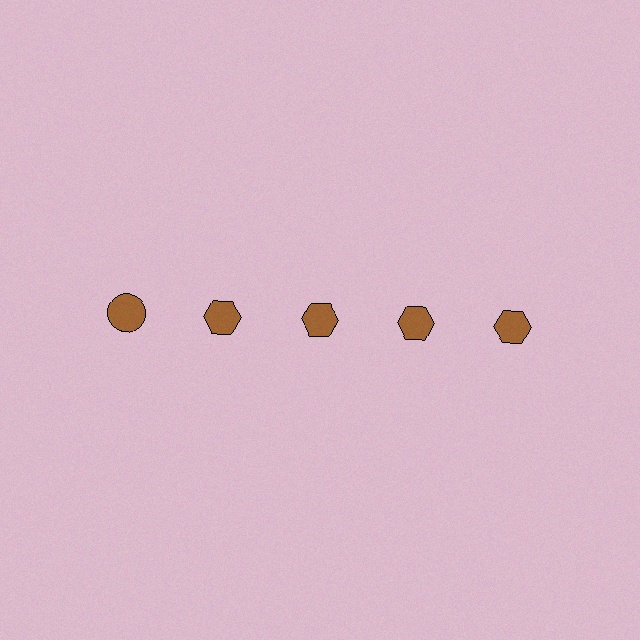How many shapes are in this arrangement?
There are 5 shapes arranged in a grid pattern.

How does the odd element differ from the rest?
It has a different shape: circle instead of hexagon.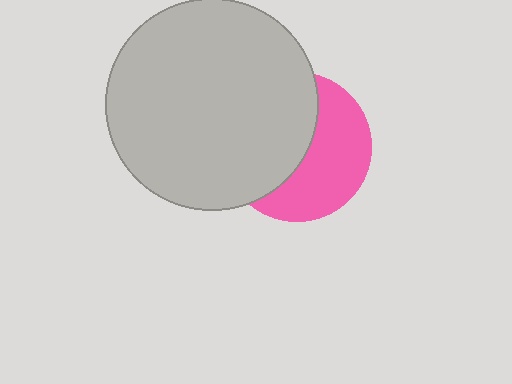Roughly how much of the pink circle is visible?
About half of it is visible (roughly 48%).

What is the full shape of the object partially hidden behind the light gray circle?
The partially hidden object is a pink circle.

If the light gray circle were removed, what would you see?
You would see the complete pink circle.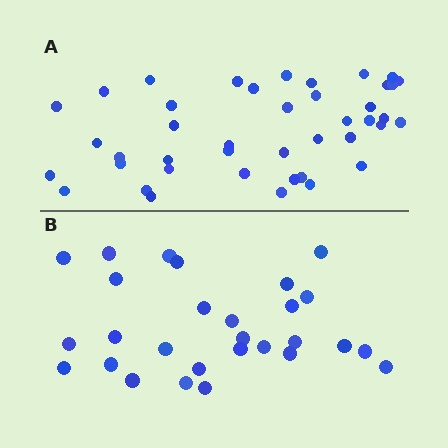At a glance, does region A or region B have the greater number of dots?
Region A (the top region) has more dots.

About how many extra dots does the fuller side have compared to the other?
Region A has approximately 15 more dots than region B.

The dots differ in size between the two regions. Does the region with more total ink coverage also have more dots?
No. Region B has more total ink coverage because its dots are larger, but region A actually contains more individual dots. Total area can be misleading — the number of items is what matters here.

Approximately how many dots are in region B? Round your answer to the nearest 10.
About 30 dots. (The exact count is 28, which rounds to 30.)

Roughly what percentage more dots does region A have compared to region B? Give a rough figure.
About 50% more.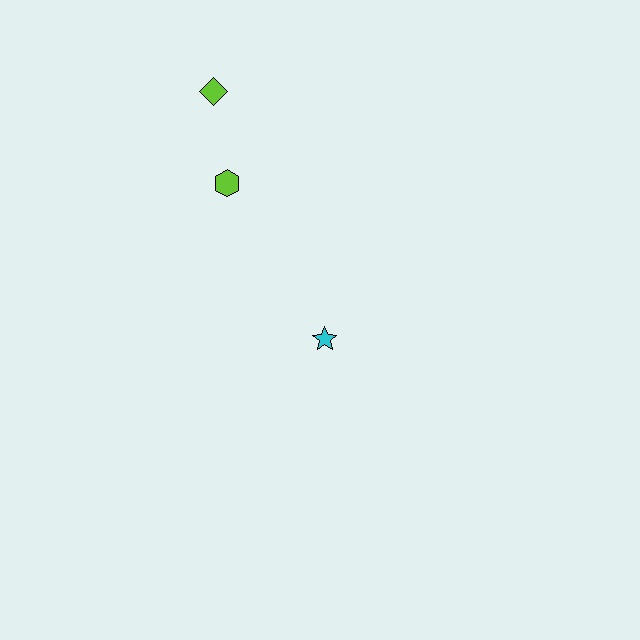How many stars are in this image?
There is 1 star.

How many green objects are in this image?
There are no green objects.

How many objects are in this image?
There are 3 objects.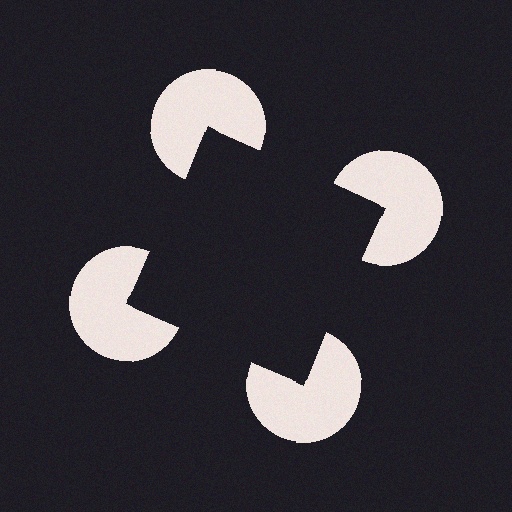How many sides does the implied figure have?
4 sides.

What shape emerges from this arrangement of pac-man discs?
An illusory square — its edges are inferred from the aligned wedge cuts in the pac-man discs, not physically drawn.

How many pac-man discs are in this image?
There are 4 — one at each vertex of the illusory square.